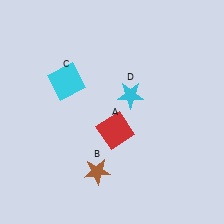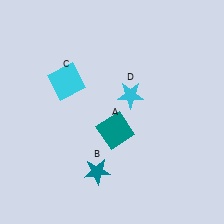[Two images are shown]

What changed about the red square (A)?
In Image 1, A is red. In Image 2, it changed to teal.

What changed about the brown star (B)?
In Image 1, B is brown. In Image 2, it changed to teal.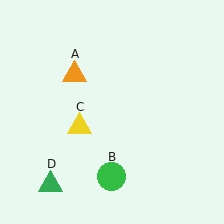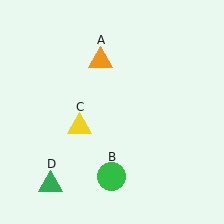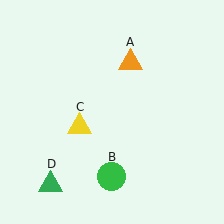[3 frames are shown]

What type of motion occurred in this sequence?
The orange triangle (object A) rotated clockwise around the center of the scene.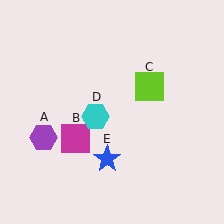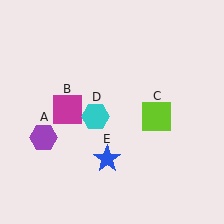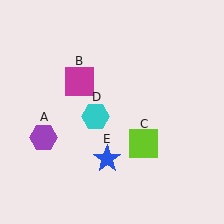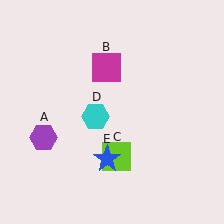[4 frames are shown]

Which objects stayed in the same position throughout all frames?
Purple hexagon (object A) and cyan hexagon (object D) and blue star (object E) remained stationary.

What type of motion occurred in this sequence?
The magenta square (object B), lime square (object C) rotated clockwise around the center of the scene.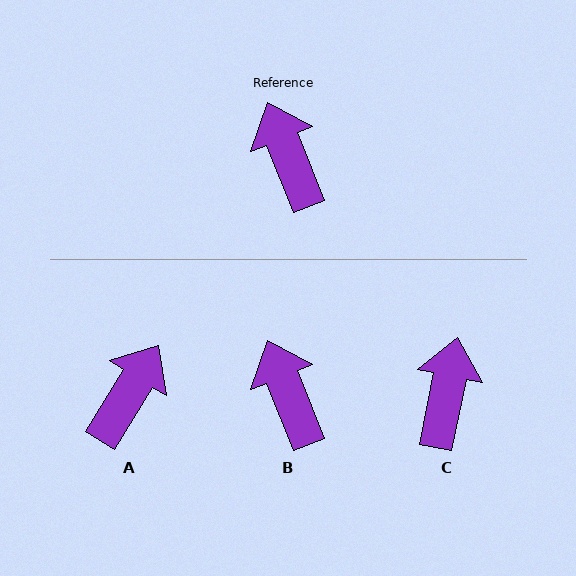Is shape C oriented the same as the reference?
No, it is off by about 34 degrees.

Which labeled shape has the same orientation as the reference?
B.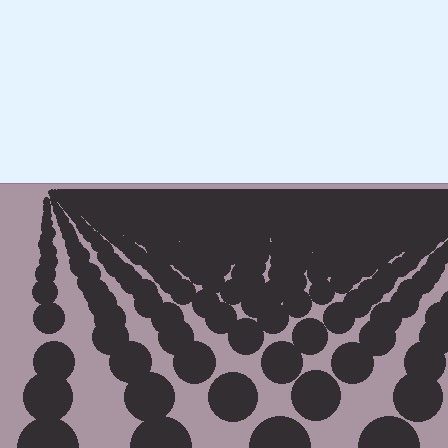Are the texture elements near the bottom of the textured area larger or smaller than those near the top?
Larger. Near the bottom, elements are closer to the viewer and appear at a bigger on-screen size.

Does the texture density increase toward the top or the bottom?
Density increases toward the top.